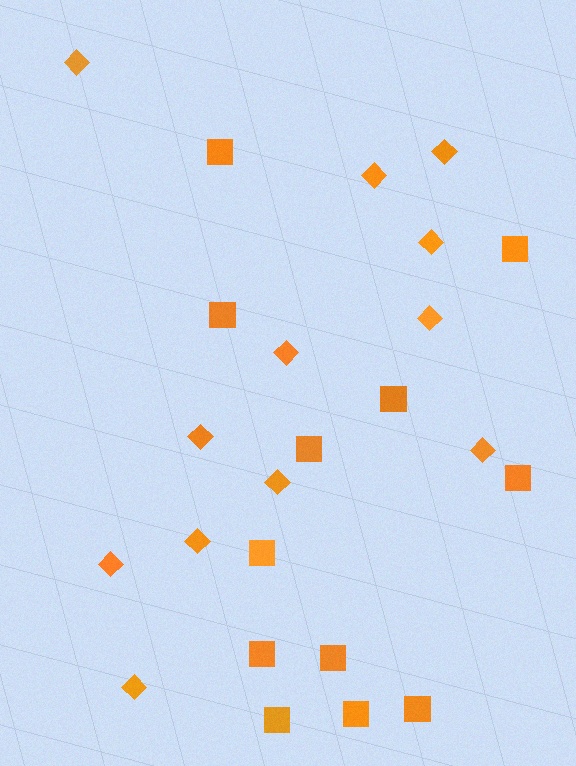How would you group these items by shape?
There are 2 groups: one group of diamonds (12) and one group of squares (12).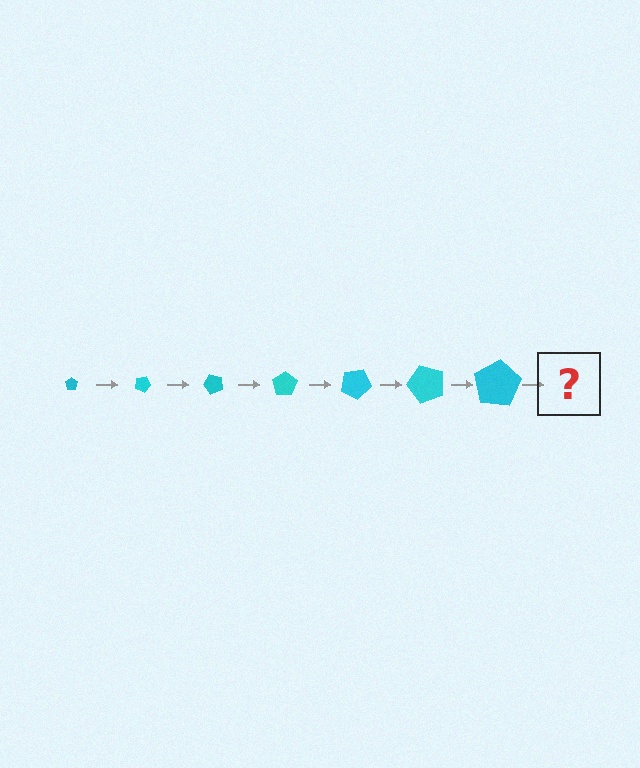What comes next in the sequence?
The next element should be a pentagon, larger than the previous one and rotated 175 degrees from the start.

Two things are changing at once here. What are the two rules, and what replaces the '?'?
The two rules are that the pentagon grows larger each step and it rotates 25 degrees each step. The '?' should be a pentagon, larger than the previous one and rotated 175 degrees from the start.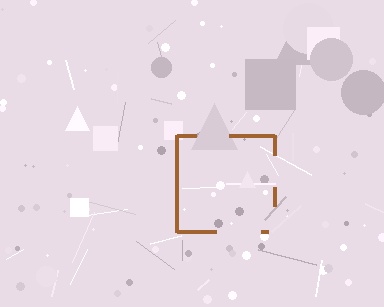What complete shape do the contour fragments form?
The contour fragments form a square.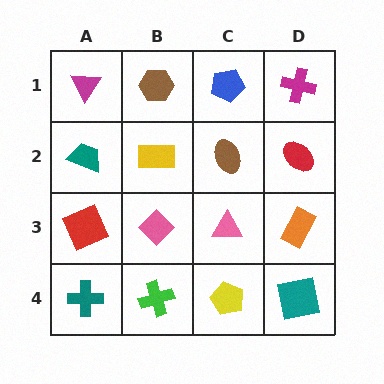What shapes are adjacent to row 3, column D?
A red ellipse (row 2, column D), a teal square (row 4, column D), a pink triangle (row 3, column C).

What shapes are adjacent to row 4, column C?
A pink triangle (row 3, column C), a green cross (row 4, column B), a teal square (row 4, column D).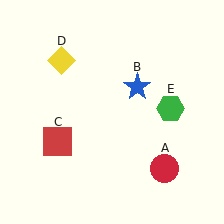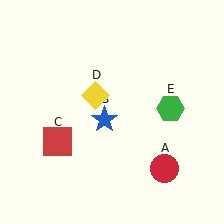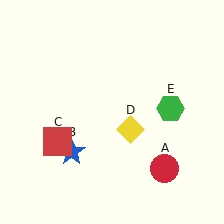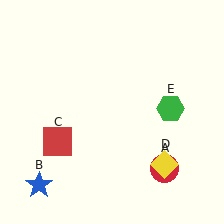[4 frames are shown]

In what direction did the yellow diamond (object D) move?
The yellow diamond (object D) moved down and to the right.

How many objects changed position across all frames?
2 objects changed position: blue star (object B), yellow diamond (object D).